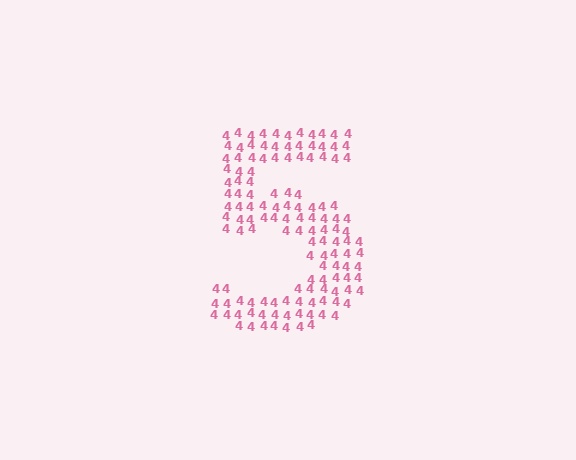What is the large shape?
The large shape is the digit 5.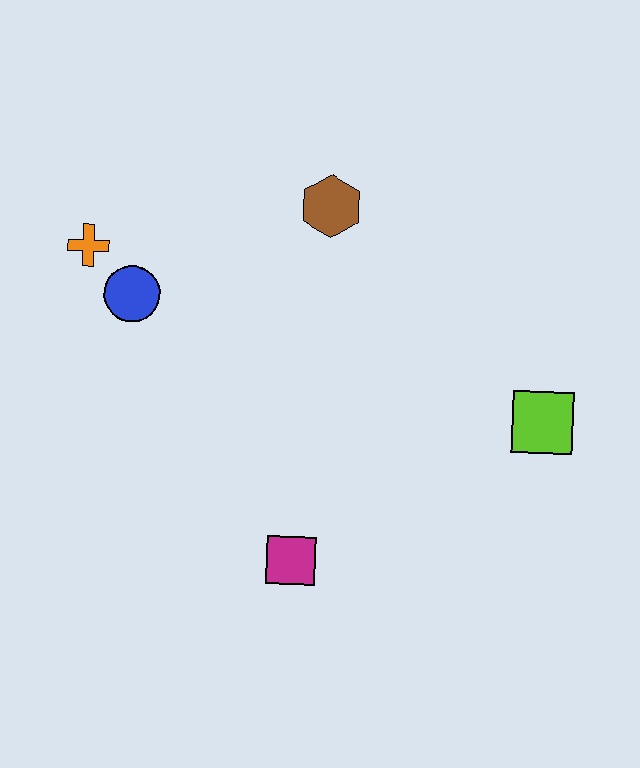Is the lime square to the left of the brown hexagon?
No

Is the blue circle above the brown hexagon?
No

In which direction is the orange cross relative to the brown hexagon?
The orange cross is to the left of the brown hexagon.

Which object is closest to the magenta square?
The lime square is closest to the magenta square.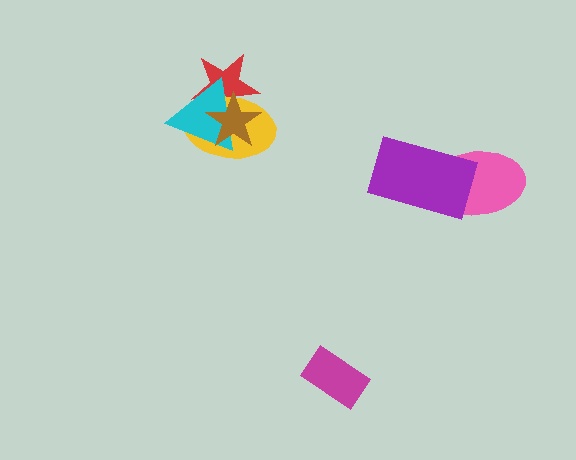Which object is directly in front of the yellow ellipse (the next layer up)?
The cyan triangle is directly in front of the yellow ellipse.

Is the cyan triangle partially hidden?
Yes, it is partially covered by another shape.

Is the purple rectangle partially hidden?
No, no other shape covers it.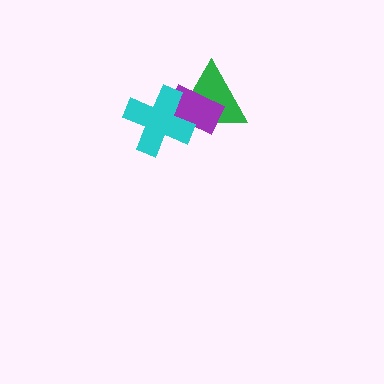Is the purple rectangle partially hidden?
Yes, it is partially covered by another shape.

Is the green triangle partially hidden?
Yes, it is partially covered by another shape.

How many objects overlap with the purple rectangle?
2 objects overlap with the purple rectangle.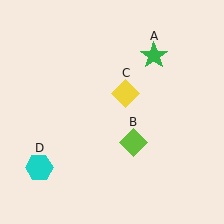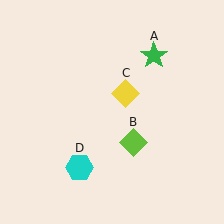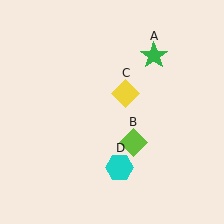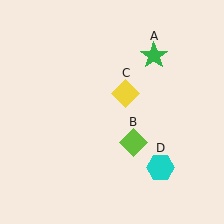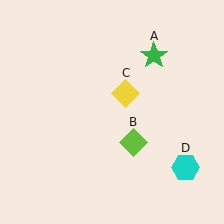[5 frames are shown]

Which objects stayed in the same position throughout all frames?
Green star (object A) and lime diamond (object B) and yellow diamond (object C) remained stationary.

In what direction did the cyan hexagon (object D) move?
The cyan hexagon (object D) moved right.